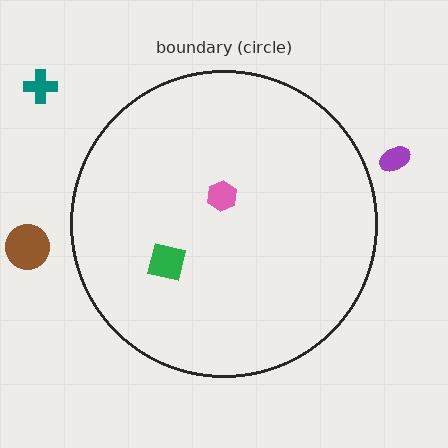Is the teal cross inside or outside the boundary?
Outside.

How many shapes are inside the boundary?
2 inside, 3 outside.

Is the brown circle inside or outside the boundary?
Outside.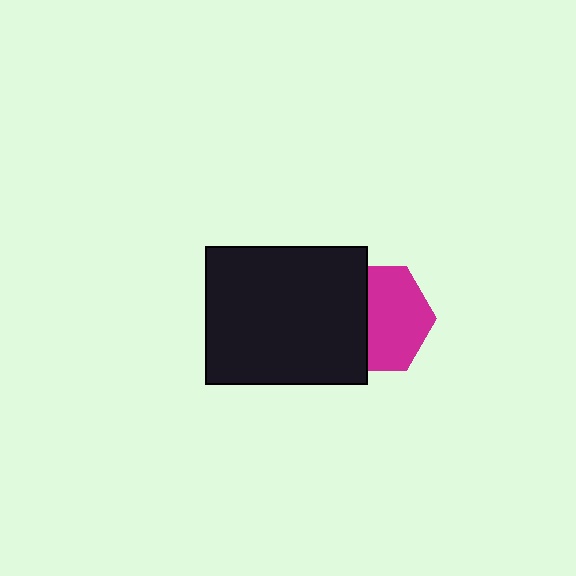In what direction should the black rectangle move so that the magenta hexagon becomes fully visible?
The black rectangle should move left. That is the shortest direction to clear the overlap and leave the magenta hexagon fully visible.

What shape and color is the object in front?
The object in front is a black rectangle.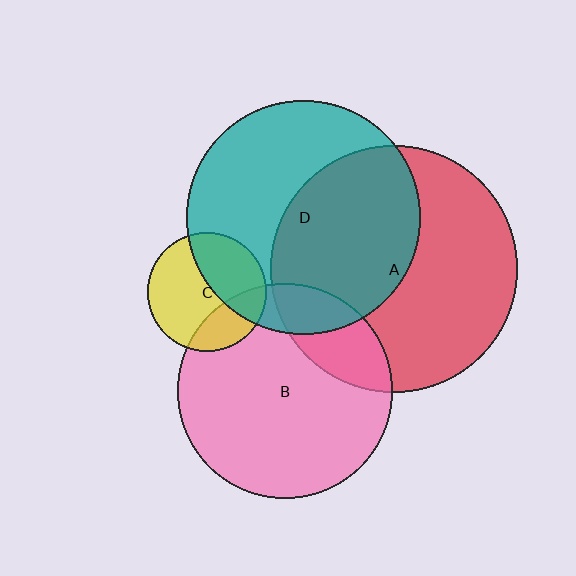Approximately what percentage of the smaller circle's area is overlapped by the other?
Approximately 25%.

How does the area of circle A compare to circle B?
Approximately 1.3 times.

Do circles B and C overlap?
Yes.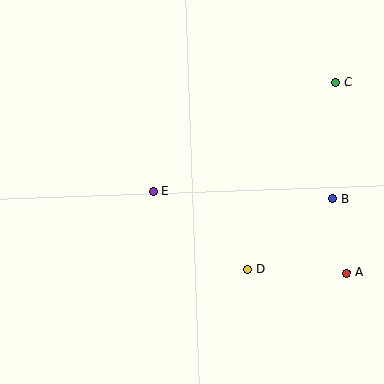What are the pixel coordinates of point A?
Point A is at (347, 273).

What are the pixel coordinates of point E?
Point E is at (153, 192).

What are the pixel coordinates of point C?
Point C is at (336, 83).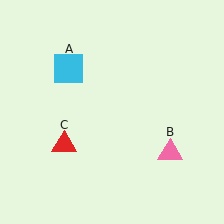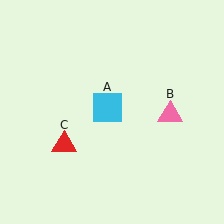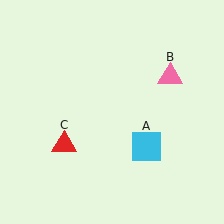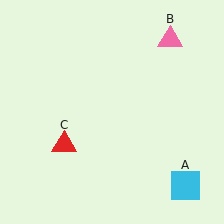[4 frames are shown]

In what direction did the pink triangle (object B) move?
The pink triangle (object B) moved up.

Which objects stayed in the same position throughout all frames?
Red triangle (object C) remained stationary.